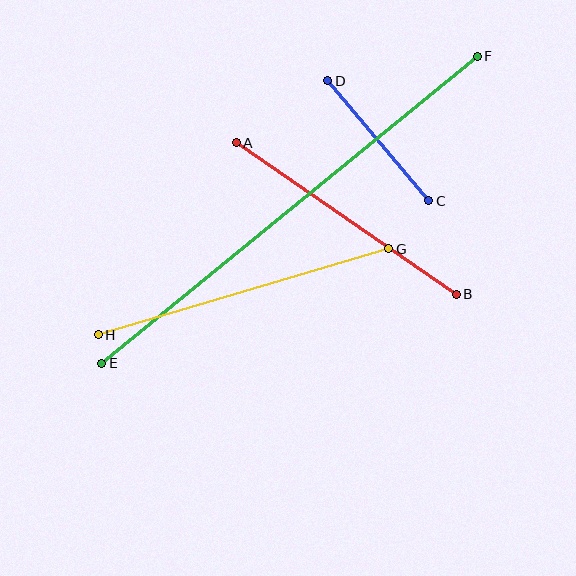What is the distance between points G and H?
The distance is approximately 303 pixels.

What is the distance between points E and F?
The distance is approximately 485 pixels.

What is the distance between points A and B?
The distance is approximately 267 pixels.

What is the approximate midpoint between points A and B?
The midpoint is at approximately (346, 219) pixels.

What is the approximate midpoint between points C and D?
The midpoint is at approximately (378, 141) pixels.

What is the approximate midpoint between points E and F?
The midpoint is at approximately (290, 210) pixels.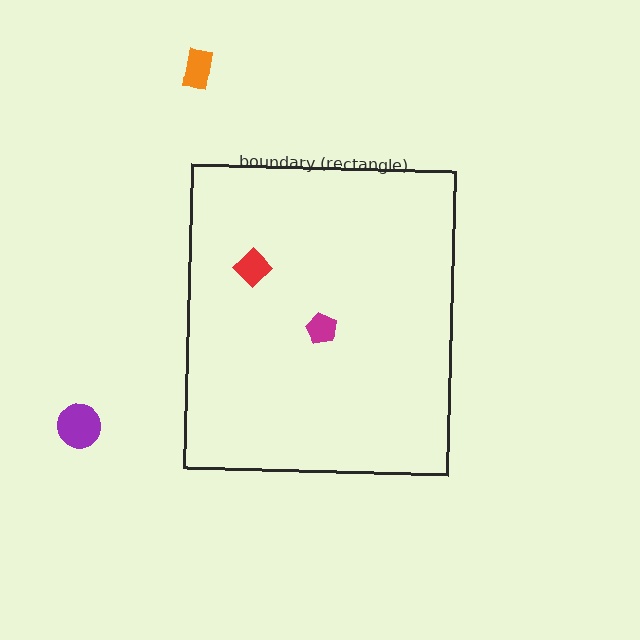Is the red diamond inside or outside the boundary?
Inside.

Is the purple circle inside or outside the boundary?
Outside.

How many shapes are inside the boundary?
2 inside, 2 outside.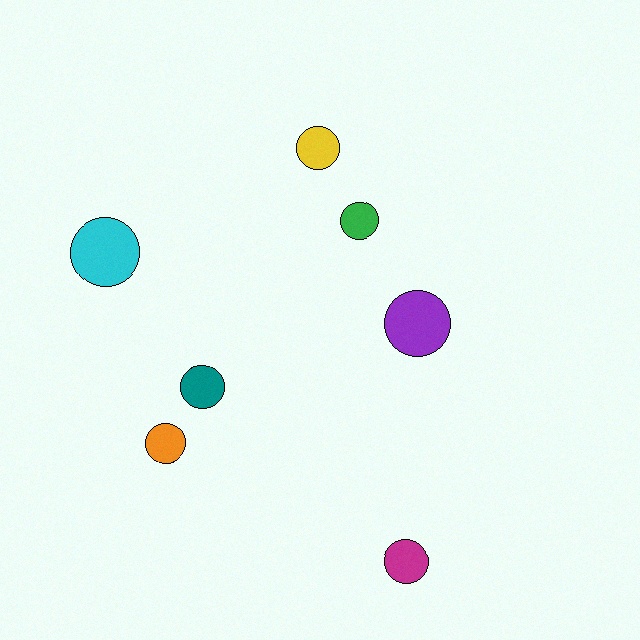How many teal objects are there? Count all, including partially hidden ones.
There is 1 teal object.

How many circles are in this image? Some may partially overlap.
There are 7 circles.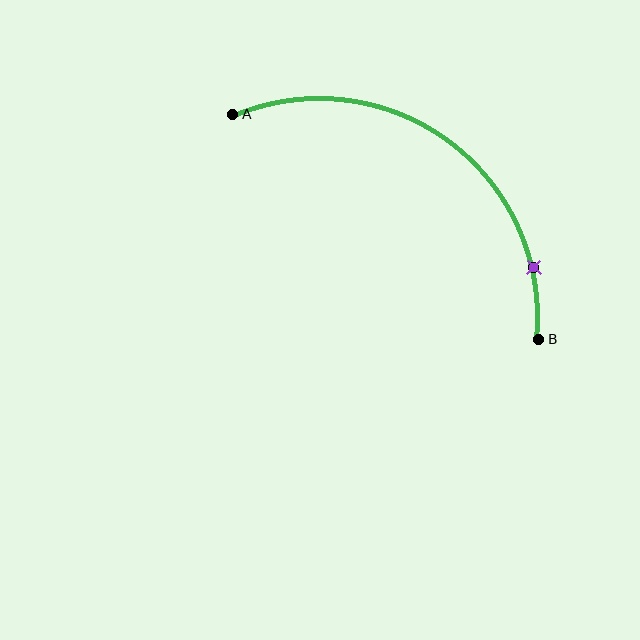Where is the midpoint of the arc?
The arc midpoint is the point on the curve farthest from the straight line joining A and B. It sits above and to the right of that line.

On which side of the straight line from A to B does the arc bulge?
The arc bulges above and to the right of the straight line connecting A and B.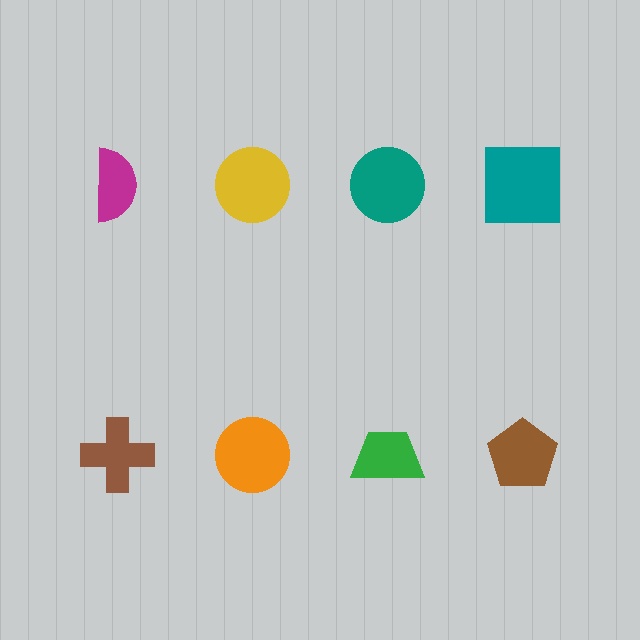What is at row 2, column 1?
A brown cross.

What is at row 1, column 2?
A yellow circle.